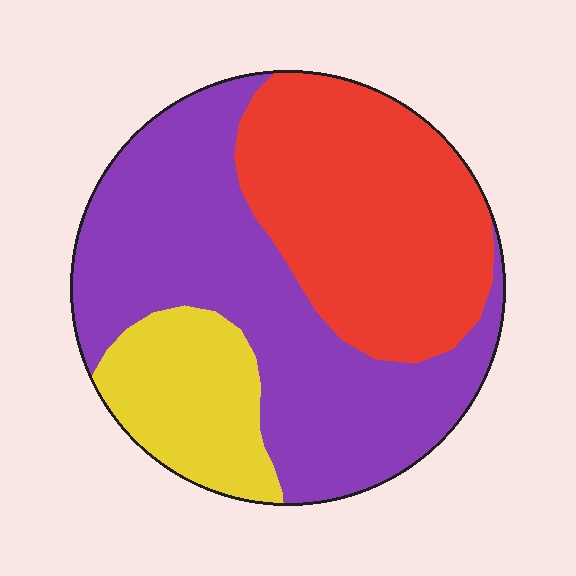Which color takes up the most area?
Purple, at roughly 50%.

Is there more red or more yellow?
Red.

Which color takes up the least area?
Yellow, at roughly 15%.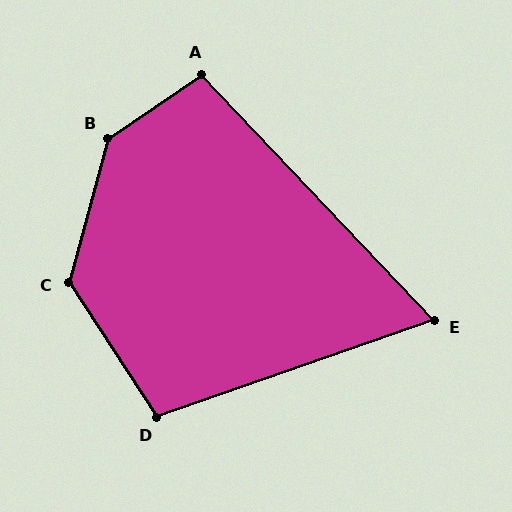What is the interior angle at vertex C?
Approximately 132 degrees (obtuse).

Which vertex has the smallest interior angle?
E, at approximately 66 degrees.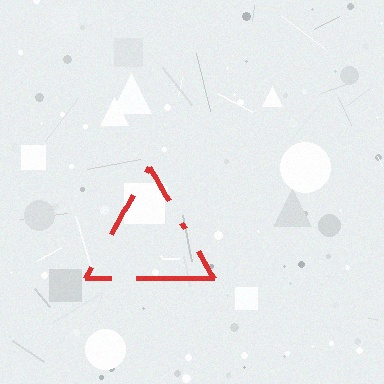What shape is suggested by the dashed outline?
The dashed outline suggests a triangle.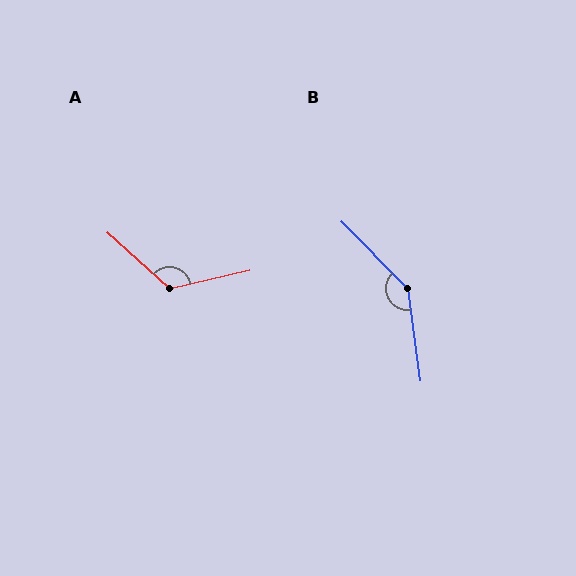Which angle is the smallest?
A, at approximately 125 degrees.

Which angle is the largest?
B, at approximately 143 degrees.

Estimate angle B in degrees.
Approximately 143 degrees.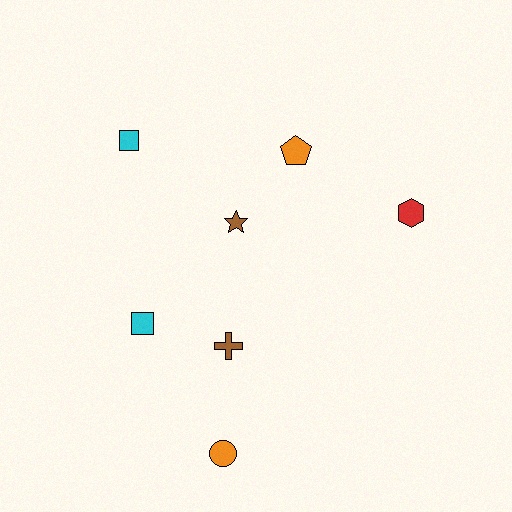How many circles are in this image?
There is 1 circle.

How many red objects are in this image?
There is 1 red object.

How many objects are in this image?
There are 7 objects.